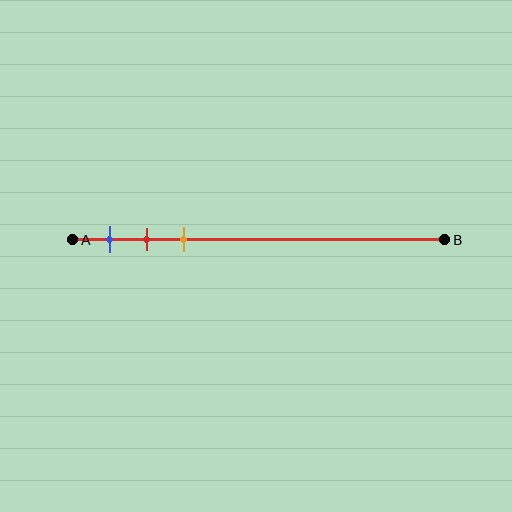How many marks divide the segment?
There are 3 marks dividing the segment.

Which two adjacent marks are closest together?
The red and orange marks are the closest adjacent pair.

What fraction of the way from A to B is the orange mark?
The orange mark is approximately 30% (0.3) of the way from A to B.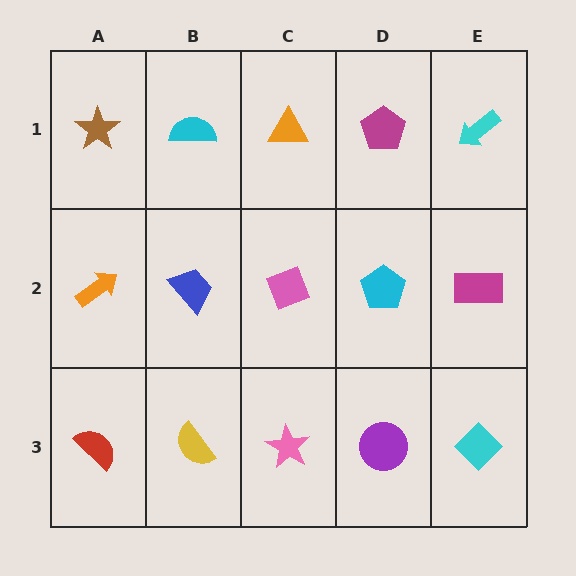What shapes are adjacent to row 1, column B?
A blue trapezoid (row 2, column B), a brown star (row 1, column A), an orange triangle (row 1, column C).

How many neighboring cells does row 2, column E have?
3.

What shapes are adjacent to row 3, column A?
An orange arrow (row 2, column A), a yellow semicircle (row 3, column B).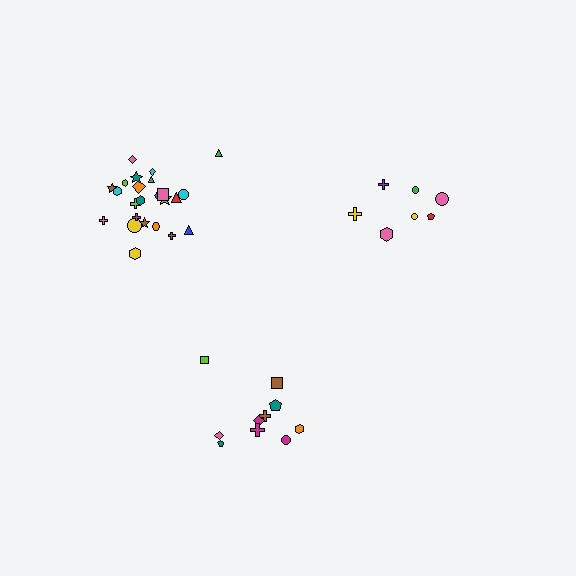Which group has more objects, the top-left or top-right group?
The top-left group.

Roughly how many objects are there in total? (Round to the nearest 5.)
Roughly 40 objects in total.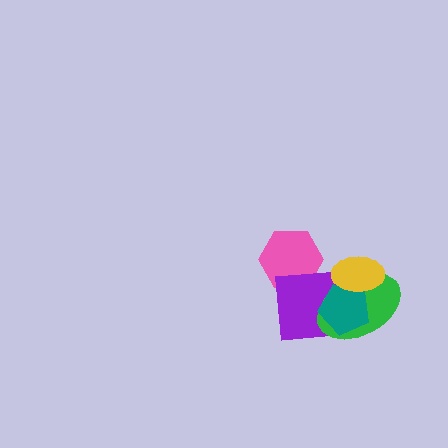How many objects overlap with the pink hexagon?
1 object overlaps with the pink hexagon.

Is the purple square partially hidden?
Yes, it is partially covered by another shape.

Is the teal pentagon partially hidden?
Yes, it is partially covered by another shape.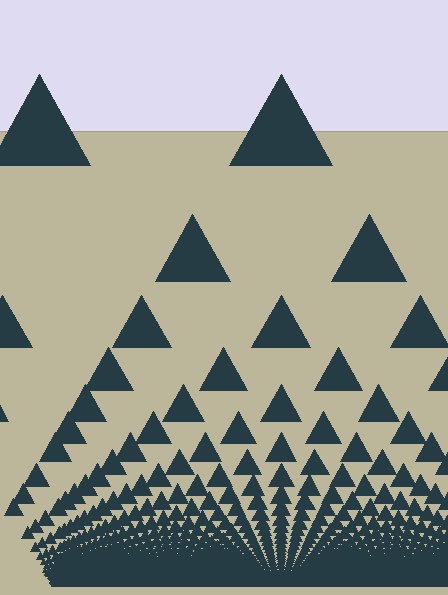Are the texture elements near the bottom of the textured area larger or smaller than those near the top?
Smaller. The gradient is inverted — elements near the bottom are smaller and denser.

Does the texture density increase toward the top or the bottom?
Density increases toward the bottom.